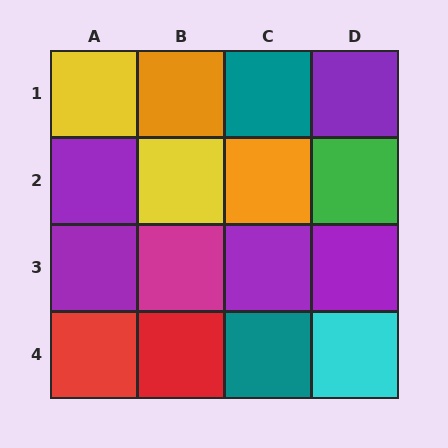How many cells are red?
2 cells are red.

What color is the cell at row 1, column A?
Yellow.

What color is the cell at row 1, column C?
Teal.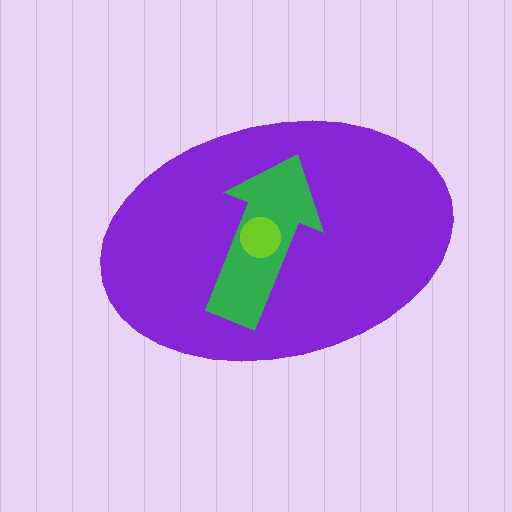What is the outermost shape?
The purple ellipse.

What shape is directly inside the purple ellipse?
The green arrow.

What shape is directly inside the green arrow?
The lime circle.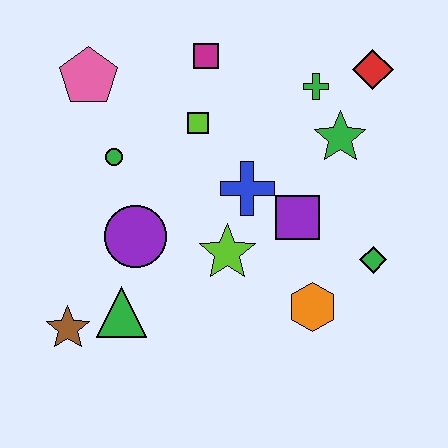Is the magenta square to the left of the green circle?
No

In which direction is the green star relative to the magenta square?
The green star is to the right of the magenta square.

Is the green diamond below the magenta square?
Yes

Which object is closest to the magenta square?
The lime square is closest to the magenta square.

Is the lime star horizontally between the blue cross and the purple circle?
Yes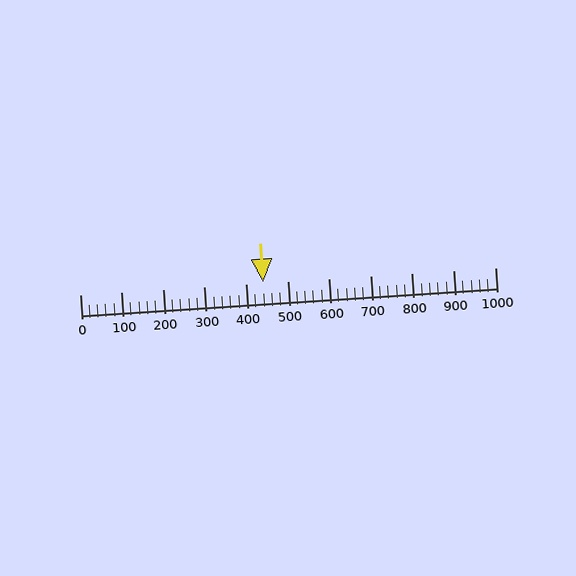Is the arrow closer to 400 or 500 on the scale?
The arrow is closer to 400.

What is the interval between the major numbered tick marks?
The major tick marks are spaced 100 units apart.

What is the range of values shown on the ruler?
The ruler shows values from 0 to 1000.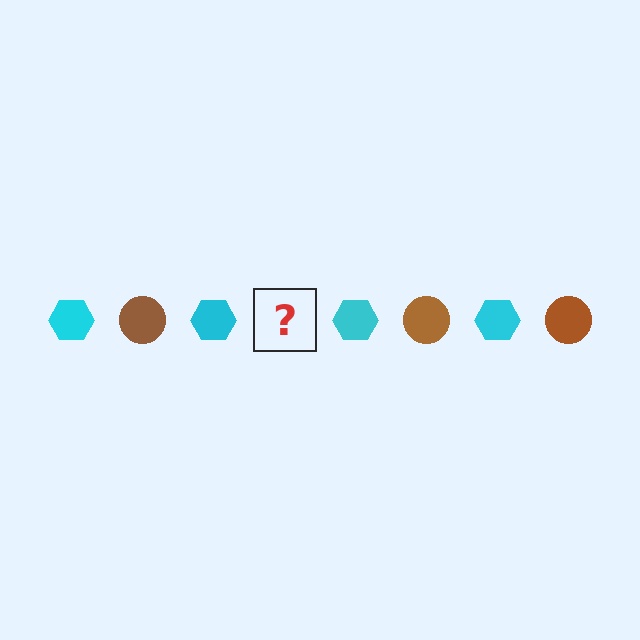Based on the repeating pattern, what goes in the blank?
The blank should be a brown circle.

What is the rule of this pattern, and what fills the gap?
The rule is that the pattern alternates between cyan hexagon and brown circle. The gap should be filled with a brown circle.